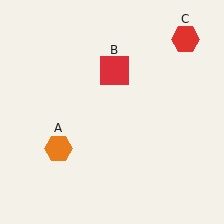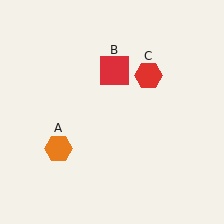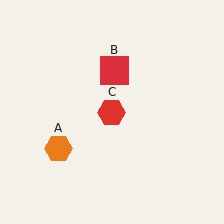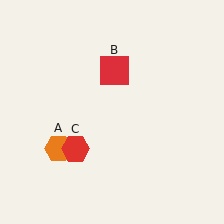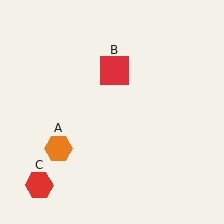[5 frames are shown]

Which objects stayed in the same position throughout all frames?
Orange hexagon (object A) and red square (object B) remained stationary.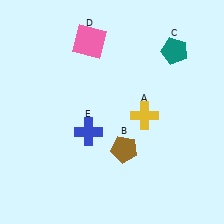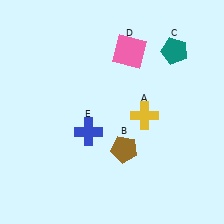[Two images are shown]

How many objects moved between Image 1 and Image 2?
1 object moved between the two images.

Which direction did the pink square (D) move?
The pink square (D) moved right.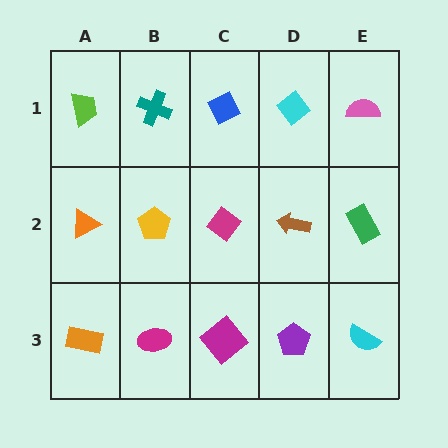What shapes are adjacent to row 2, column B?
A teal cross (row 1, column B), a magenta ellipse (row 3, column B), an orange triangle (row 2, column A), a magenta diamond (row 2, column C).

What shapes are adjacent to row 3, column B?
A yellow pentagon (row 2, column B), an orange rectangle (row 3, column A), a magenta diamond (row 3, column C).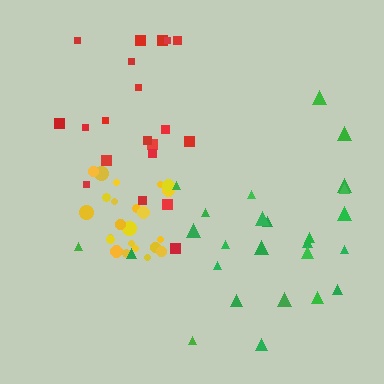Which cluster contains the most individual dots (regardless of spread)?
Green (26).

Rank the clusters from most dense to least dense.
yellow, red, green.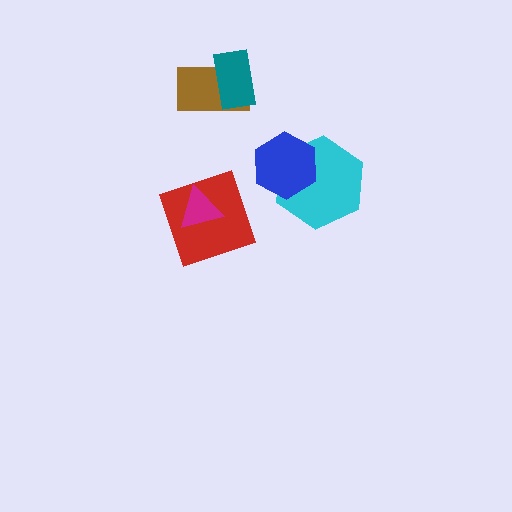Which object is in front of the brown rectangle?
The teal rectangle is in front of the brown rectangle.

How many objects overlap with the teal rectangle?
1 object overlaps with the teal rectangle.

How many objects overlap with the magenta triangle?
1 object overlaps with the magenta triangle.